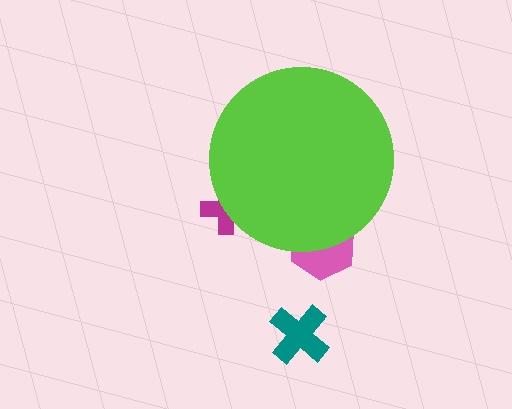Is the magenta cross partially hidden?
Yes, the magenta cross is partially hidden behind the lime circle.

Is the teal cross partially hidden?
No, the teal cross is fully visible.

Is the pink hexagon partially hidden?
Yes, the pink hexagon is partially hidden behind the lime circle.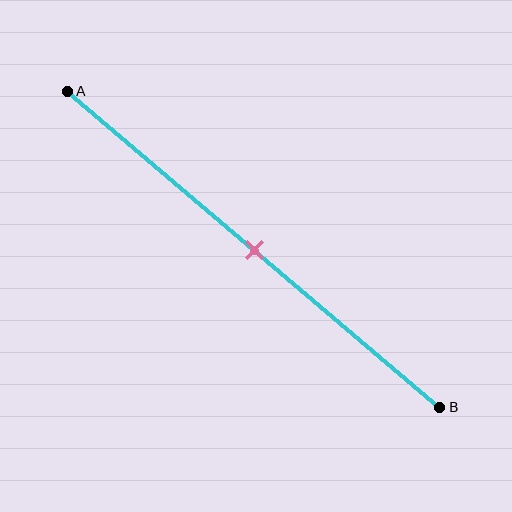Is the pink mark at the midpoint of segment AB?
Yes, the mark is approximately at the midpoint.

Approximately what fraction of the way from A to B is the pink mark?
The pink mark is approximately 50% of the way from A to B.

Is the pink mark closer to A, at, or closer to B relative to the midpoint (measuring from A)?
The pink mark is approximately at the midpoint of segment AB.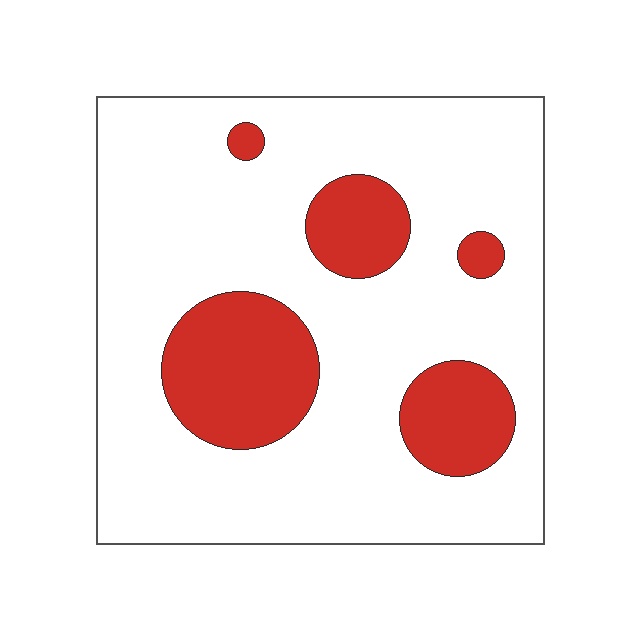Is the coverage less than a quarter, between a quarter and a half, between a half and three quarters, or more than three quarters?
Less than a quarter.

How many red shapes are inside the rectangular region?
5.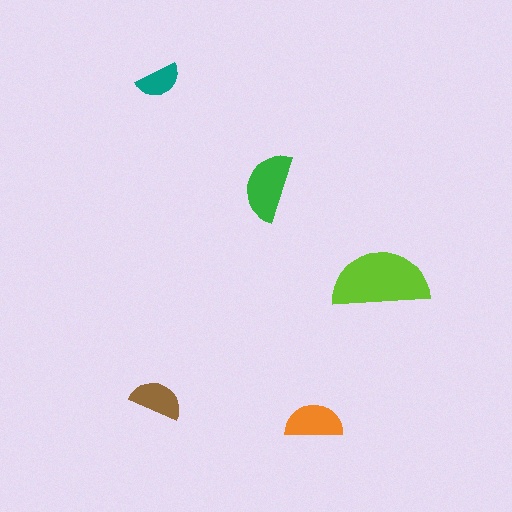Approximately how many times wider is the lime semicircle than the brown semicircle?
About 2 times wider.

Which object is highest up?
The teal semicircle is topmost.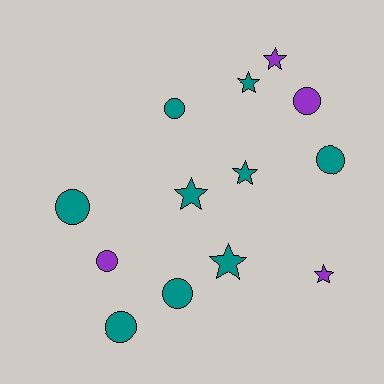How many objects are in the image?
There are 13 objects.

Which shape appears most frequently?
Circle, with 7 objects.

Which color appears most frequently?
Teal, with 9 objects.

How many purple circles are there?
There are 2 purple circles.